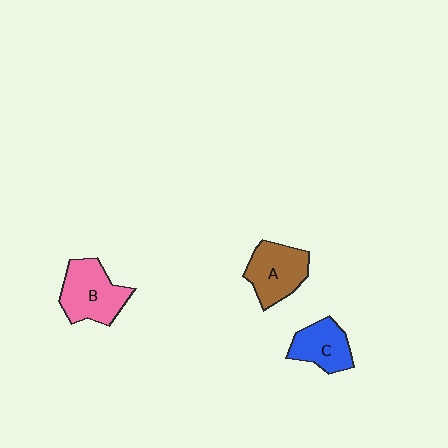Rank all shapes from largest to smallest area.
From largest to smallest: B (pink), A (brown), C (blue).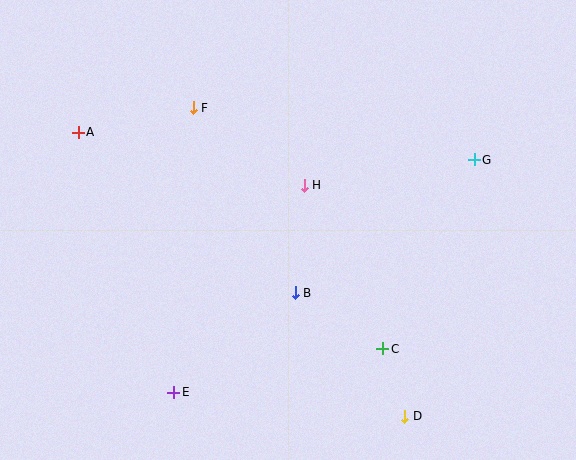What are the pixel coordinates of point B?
Point B is at (295, 293).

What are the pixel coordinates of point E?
Point E is at (174, 392).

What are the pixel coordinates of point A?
Point A is at (78, 132).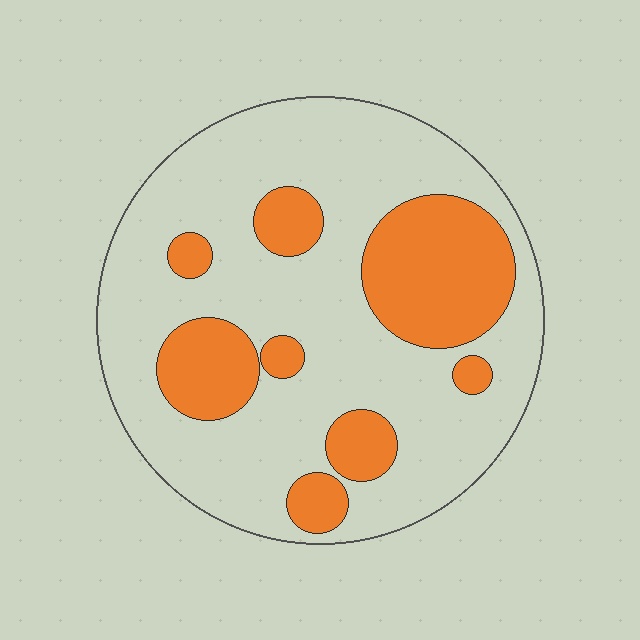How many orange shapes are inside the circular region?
8.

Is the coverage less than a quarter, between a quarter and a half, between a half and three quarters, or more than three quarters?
Between a quarter and a half.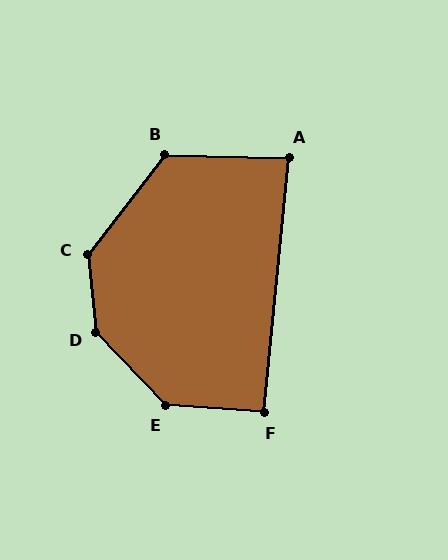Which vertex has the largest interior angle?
D, at approximately 142 degrees.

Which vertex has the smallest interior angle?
A, at approximately 86 degrees.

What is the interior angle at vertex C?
Approximately 137 degrees (obtuse).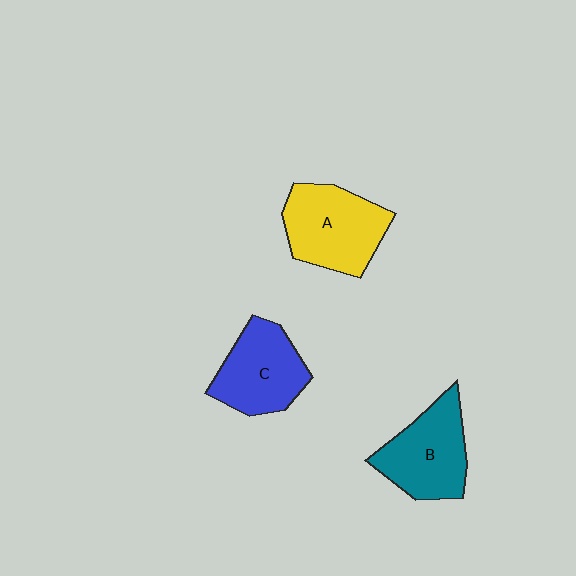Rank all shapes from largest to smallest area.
From largest to smallest: A (yellow), B (teal), C (blue).